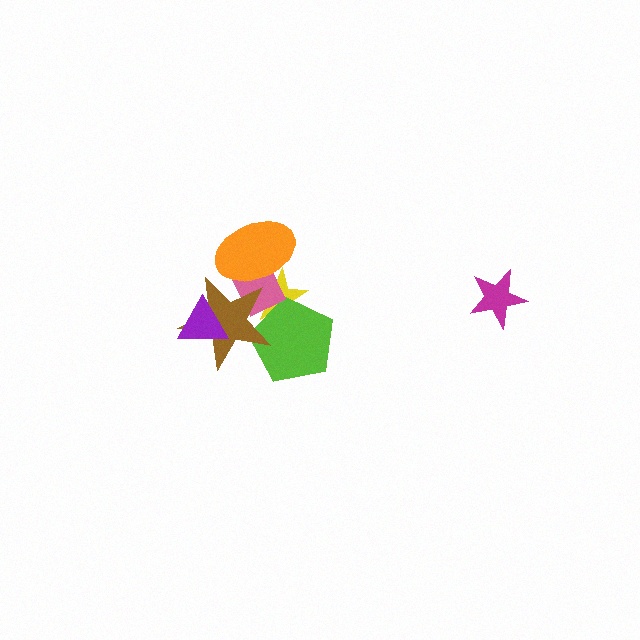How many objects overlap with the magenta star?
0 objects overlap with the magenta star.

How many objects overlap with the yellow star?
4 objects overlap with the yellow star.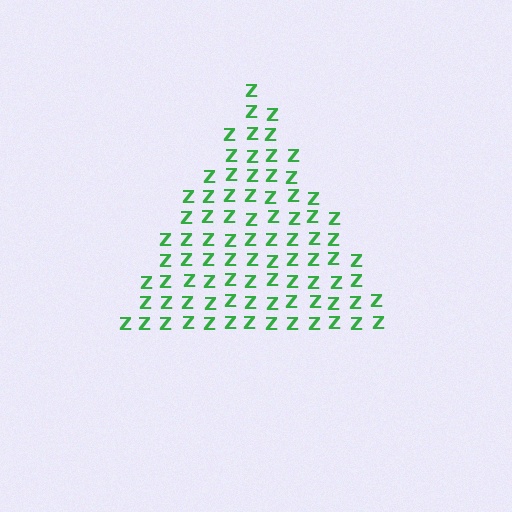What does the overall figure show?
The overall figure shows a triangle.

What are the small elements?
The small elements are letter Z's.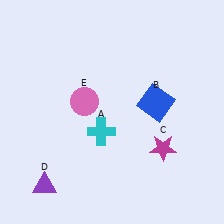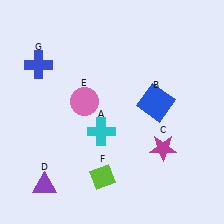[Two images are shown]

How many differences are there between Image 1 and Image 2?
There are 2 differences between the two images.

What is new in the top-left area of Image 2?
A blue cross (G) was added in the top-left area of Image 2.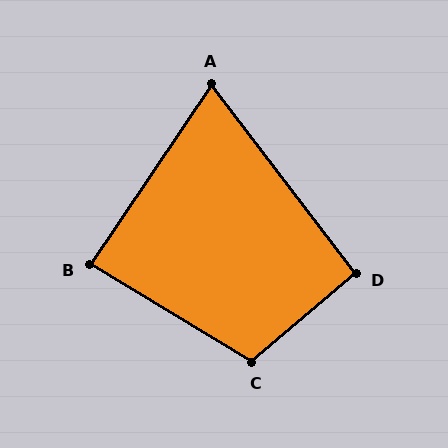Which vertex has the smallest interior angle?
A, at approximately 71 degrees.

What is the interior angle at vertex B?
Approximately 87 degrees (approximately right).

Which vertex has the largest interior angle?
C, at approximately 109 degrees.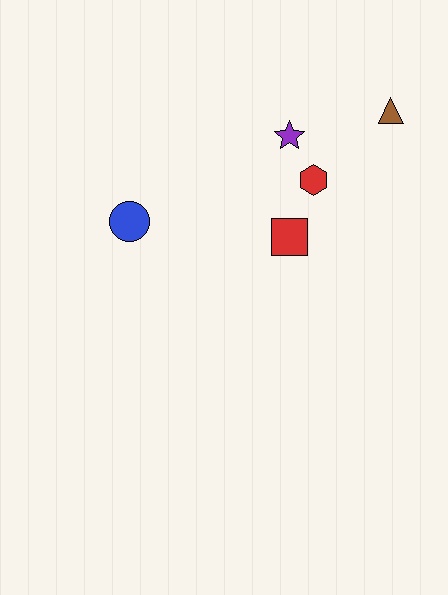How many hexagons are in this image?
There is 1 hexagon.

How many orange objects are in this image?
There are no orange objects.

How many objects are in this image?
There are 5 objects.